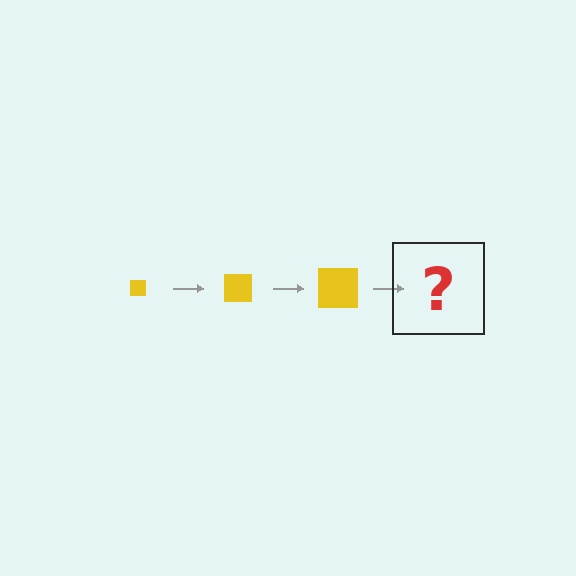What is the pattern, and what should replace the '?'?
The pattern is that the square gets progressively larger each step. The '?' should be a yellow square, larger than the previous one.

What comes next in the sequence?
The next element should be a yellow square, larger than the previous one.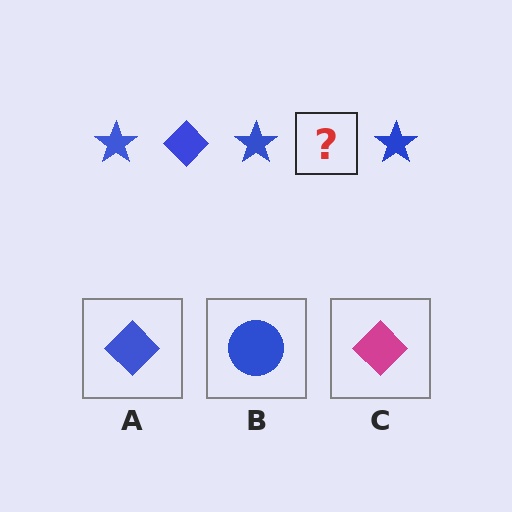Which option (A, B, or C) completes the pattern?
A.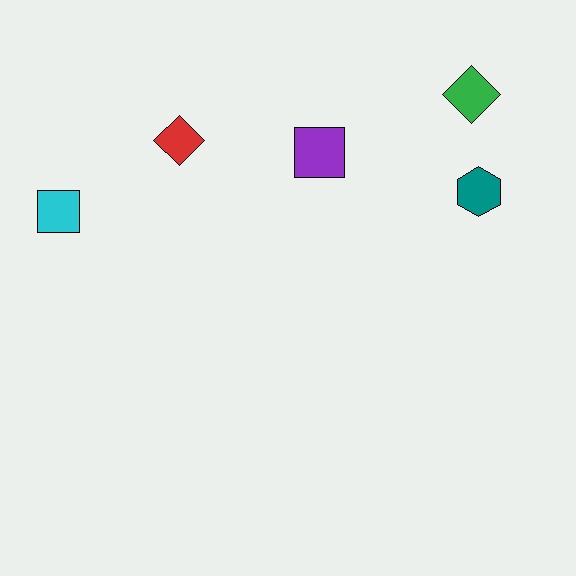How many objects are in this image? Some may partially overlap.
There are 5 objects.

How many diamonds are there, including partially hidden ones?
There are 2 diamonds.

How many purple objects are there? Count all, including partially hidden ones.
There is 1 purple object.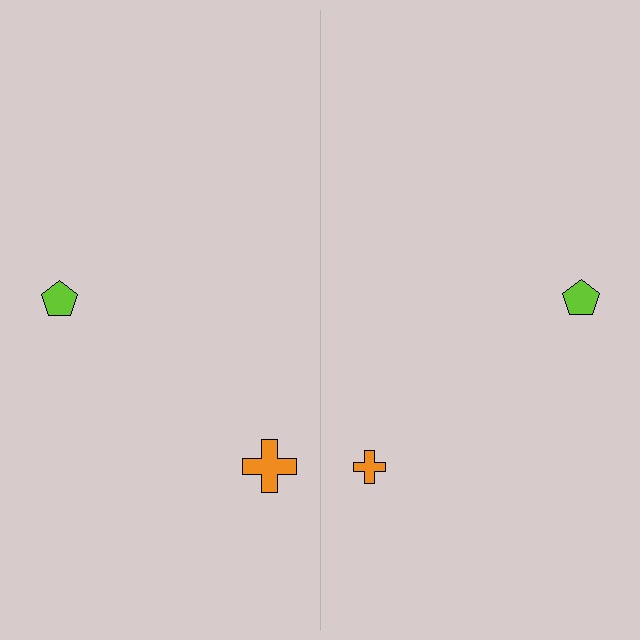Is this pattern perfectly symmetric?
No, the pattern is not perfectly symmetric. The orange cross on the right side has a different size than its mirror counterpart.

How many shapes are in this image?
There are 4 shapes in this image.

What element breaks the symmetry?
The orange cross on the right side has a different size than its mirror counterpart.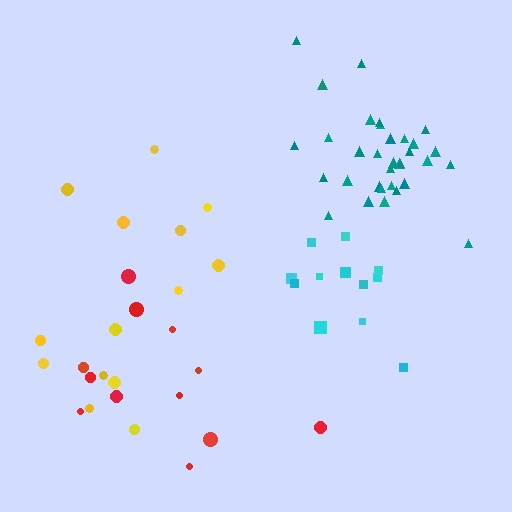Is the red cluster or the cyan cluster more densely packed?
Cyan.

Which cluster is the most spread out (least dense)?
Red.